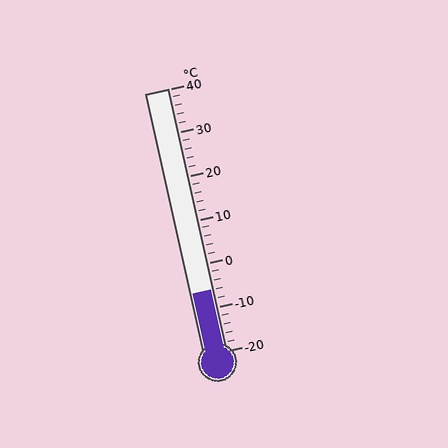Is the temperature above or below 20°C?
The temperature is below 20°C.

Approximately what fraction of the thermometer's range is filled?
The thermometer is filled to approximately 25% of its range.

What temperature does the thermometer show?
The thermometer shows approximately -6°C.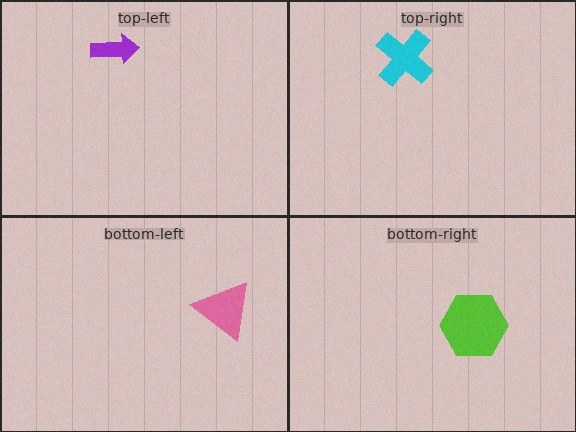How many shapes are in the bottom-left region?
1.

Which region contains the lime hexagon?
The bottom-right region.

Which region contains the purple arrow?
The top-left region.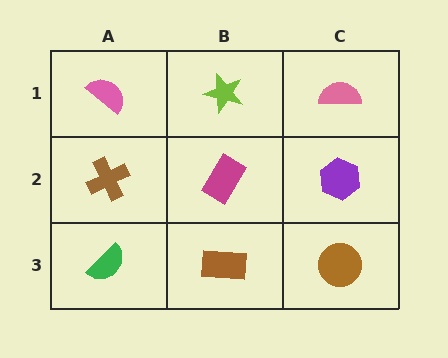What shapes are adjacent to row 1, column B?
A magenta rectangle (row 2, column B), a pink semicircle (row 1, column A), a pink semicircle (row 1, column C).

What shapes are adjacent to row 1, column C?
A purple hexagon (row 2, column C), a lime star (row 1, column B).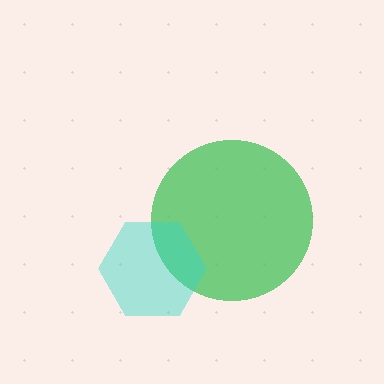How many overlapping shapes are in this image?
There are 2 overlapping shapes in the image.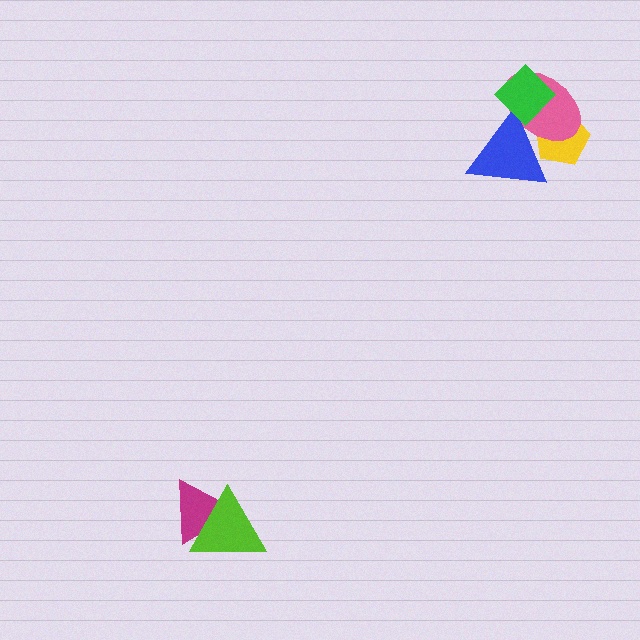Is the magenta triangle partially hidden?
Yes, it is partially covered by another shape.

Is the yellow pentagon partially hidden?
Yes, it is partially covered by another shape.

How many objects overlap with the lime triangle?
1 object overlaps with the lime triangle.